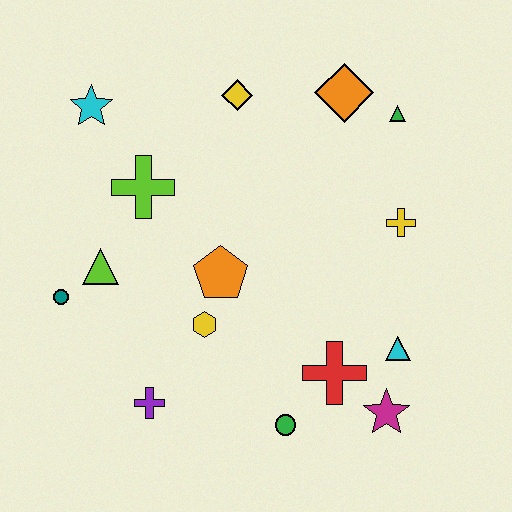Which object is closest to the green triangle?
The orange diamond is closest to the green triangle.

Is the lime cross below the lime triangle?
No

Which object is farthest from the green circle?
The cyan star is farthest from the green circle.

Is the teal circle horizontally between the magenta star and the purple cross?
No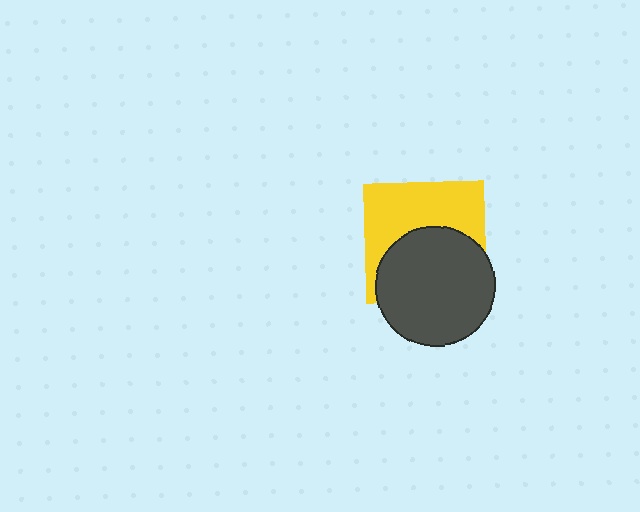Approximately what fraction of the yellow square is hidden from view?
Roughly 51% of the yellow square is hidden behind the dark gray circle.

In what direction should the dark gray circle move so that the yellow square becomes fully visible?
The dark gray circle should move down. That is the shortest direction to clear the overlap and leave the yellow square fully visible.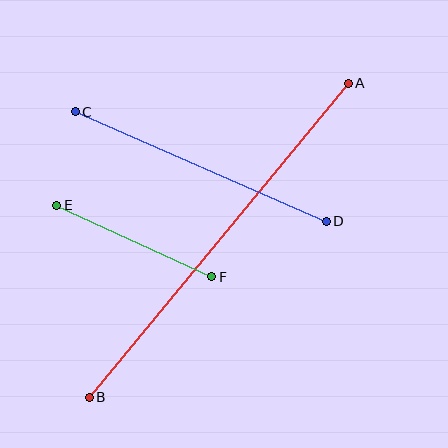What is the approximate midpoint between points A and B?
The midpoint is at approximately (219, 240) pixels.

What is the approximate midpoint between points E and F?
The midpoint is at approximately (134, 241) pixels.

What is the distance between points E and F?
The distance is approximately 170 pixels.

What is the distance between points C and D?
The distance is approximately 274 pixels.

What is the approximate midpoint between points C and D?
The midpoint is at approximately (201, 167) pixels.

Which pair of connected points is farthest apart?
Points A and B are farthest apart.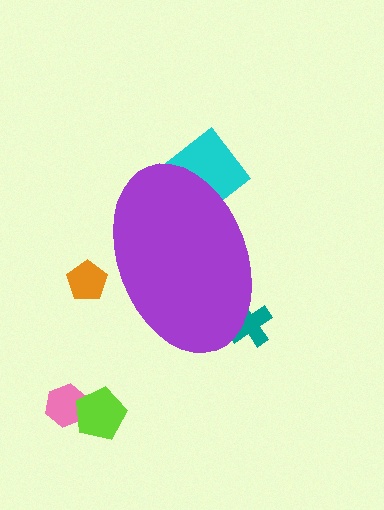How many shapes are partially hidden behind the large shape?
3 shapes are partially hidden.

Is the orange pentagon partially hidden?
Yes, the orange pentagon is partially hidden behind the purple ellipse.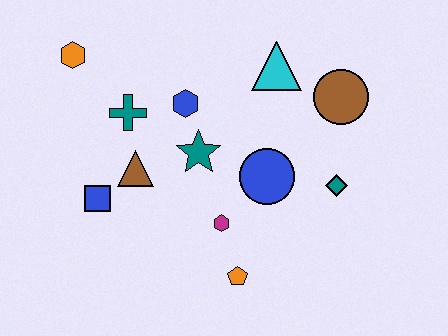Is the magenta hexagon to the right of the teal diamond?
No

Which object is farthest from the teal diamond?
The orange hexagon is farthest from the teal diamond.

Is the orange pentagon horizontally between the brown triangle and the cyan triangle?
Yes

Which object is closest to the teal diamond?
The blue circle is closest to the teal diamond.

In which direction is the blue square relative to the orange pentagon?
The blue square is to the left of the orange pentagon.